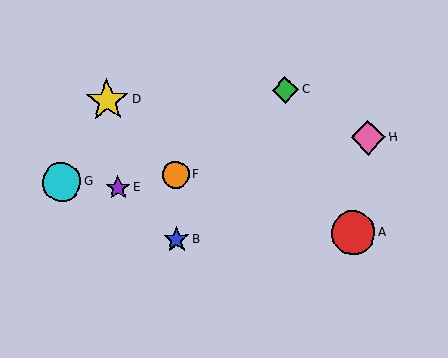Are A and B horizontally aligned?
Yes, both are at y≈233.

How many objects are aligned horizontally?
2 objects (A, B) are aligned horizontally.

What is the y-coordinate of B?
Object B is at y≈239.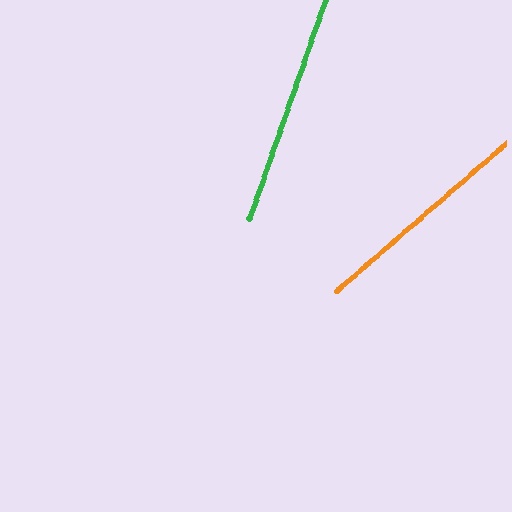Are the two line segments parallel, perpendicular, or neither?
Neither parallel nor perpendicular — they differ by about 30°.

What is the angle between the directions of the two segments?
Approximately 30 degrees.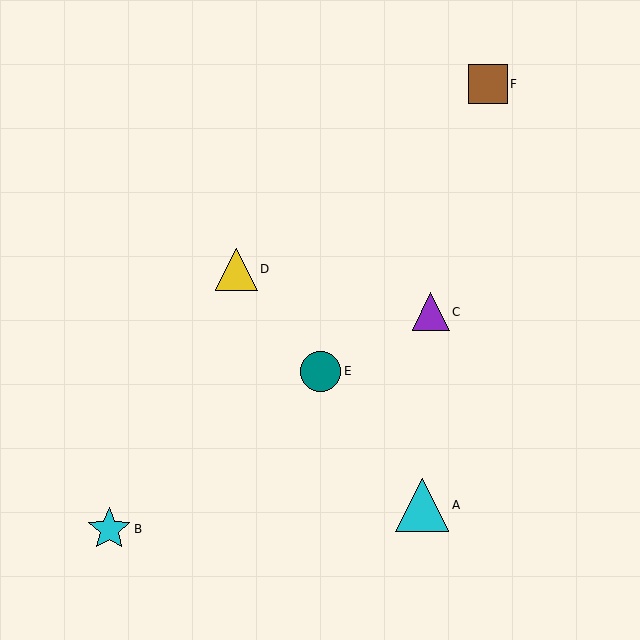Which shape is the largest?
The cyan triangle (labeled A) is the largest.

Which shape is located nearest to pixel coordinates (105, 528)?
The cyan star (labeled B) at (109, 529) is nearest to that location.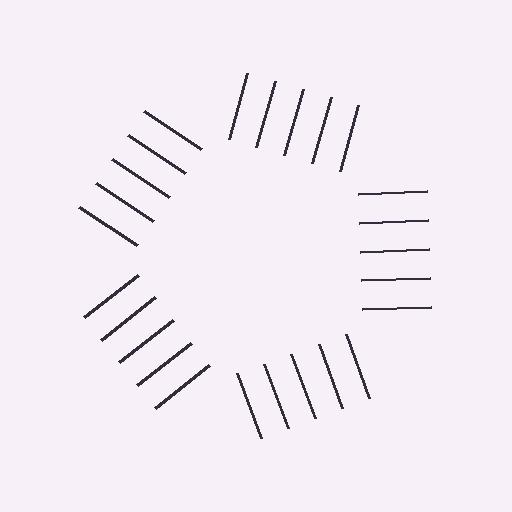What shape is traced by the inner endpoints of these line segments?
An illusory pentagon — the line segments terminate on its edges but no continuous stroke is drawn.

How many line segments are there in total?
25 — 5 along each of the 5 edges.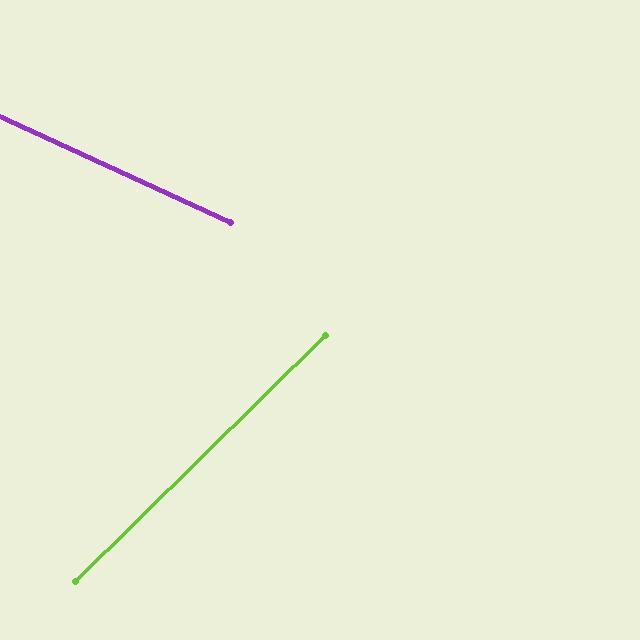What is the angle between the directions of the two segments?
Approximately 69 degrees.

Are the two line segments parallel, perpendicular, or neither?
Neither parallel nor perpendicular — they differ by about 69°.